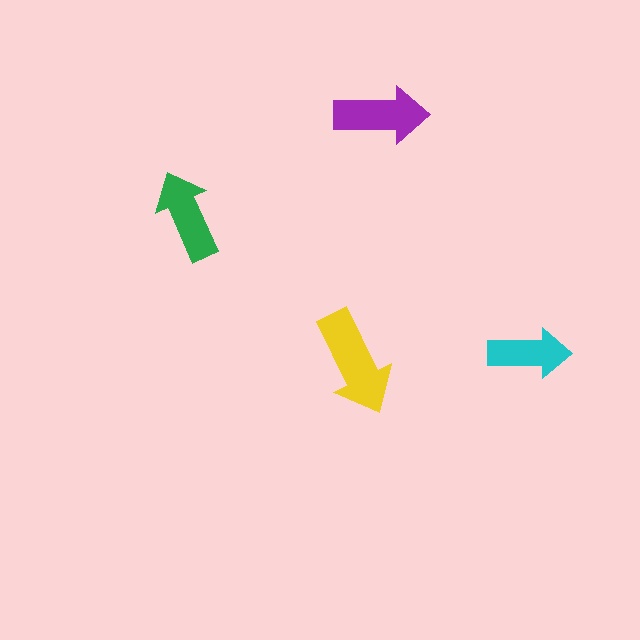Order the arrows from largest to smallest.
the yellow one, the purple one, the green one, the cyan one.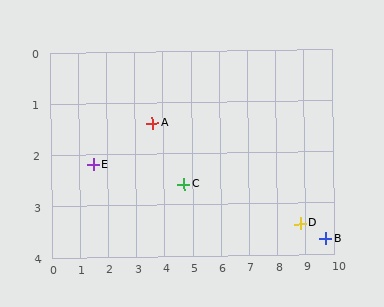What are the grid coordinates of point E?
Point E is at approximately (1.5, 2.2).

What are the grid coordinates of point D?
Point D is at approximately (8.8, 3.4).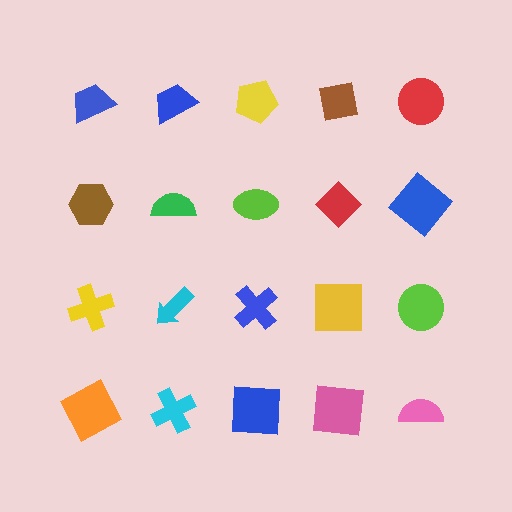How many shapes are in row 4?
5 shapes.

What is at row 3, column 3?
A blue cross.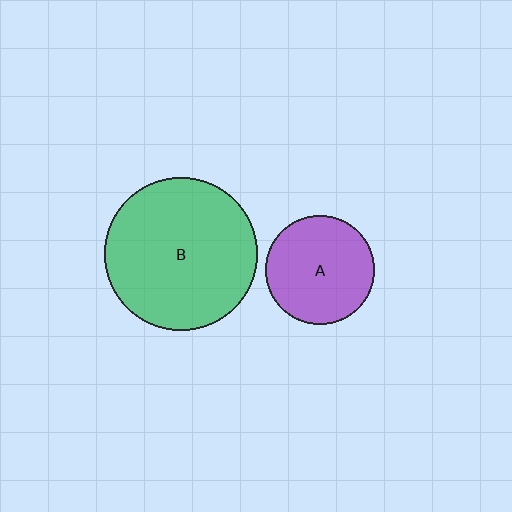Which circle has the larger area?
Circle B (green).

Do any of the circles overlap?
No, none of the circles overlap.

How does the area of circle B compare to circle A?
Approximately 2.0 times.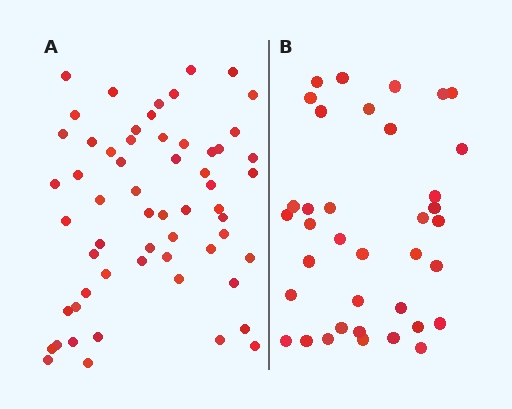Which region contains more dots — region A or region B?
Region A (the left region) has more dots.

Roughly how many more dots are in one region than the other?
Region A has approximately 20 more dots than region B.